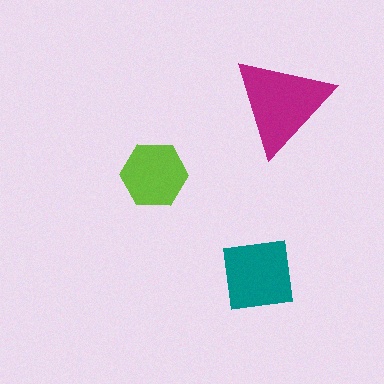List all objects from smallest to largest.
The lime hexagon, the teal square, the magenta triangle.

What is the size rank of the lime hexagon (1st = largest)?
3rd.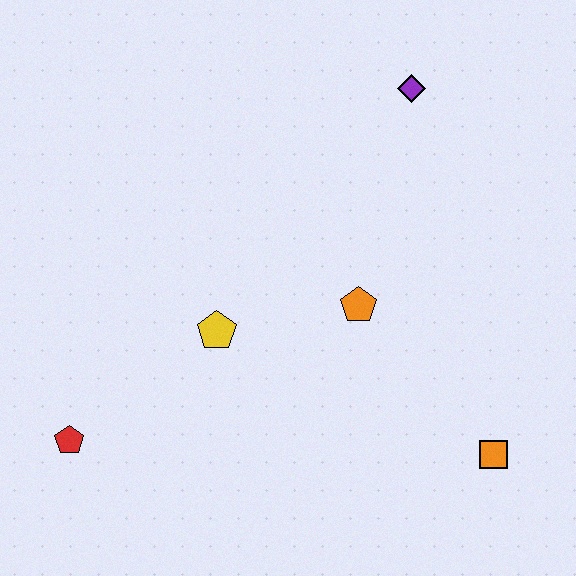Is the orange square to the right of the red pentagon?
Yes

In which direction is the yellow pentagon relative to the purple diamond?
The yellow pentagon is below the purple diamond.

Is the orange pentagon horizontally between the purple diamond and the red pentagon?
Yes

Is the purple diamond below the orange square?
No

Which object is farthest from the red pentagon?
The purple diamond is farthest from the red pentagon.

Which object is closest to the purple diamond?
The orange pentagon is closest to the purple diamond.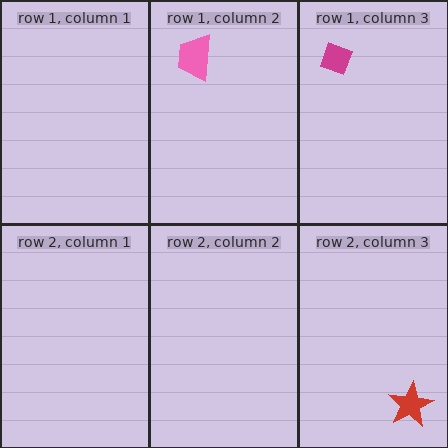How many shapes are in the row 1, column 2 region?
1.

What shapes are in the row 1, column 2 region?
The pink trapezoid.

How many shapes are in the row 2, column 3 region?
1.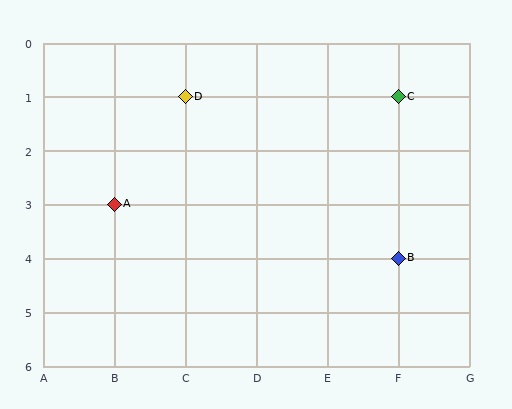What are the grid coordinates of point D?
Point D is at grid coordinates (C, 1).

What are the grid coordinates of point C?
Point C is at grid coordinates (F, 1).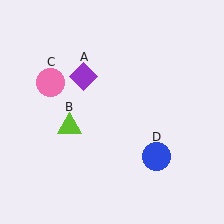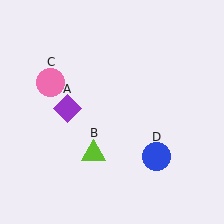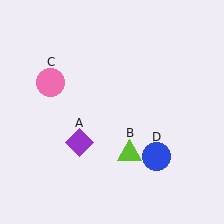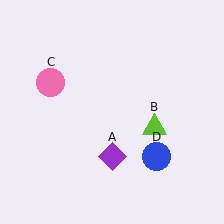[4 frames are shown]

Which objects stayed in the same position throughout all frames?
Pink circle (object C) and blue circle (object D) remained stationary.